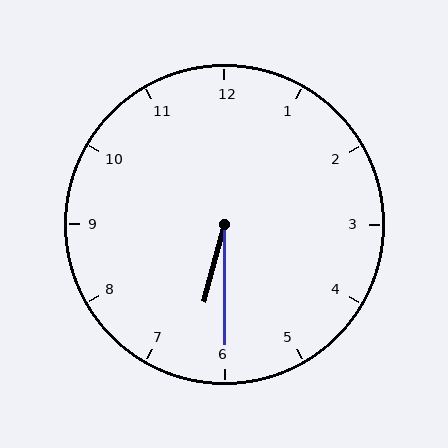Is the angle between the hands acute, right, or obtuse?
It is acute.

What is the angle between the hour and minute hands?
Approximately 15 degrees.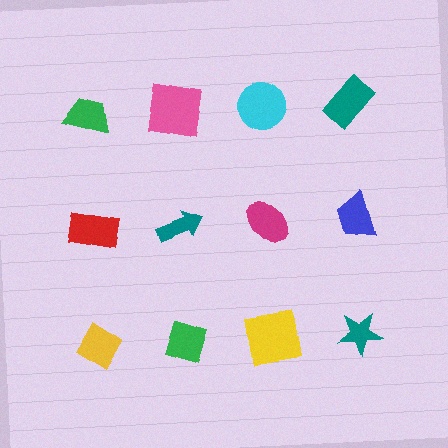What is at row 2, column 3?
A magenta ellipse.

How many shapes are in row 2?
4 shapes.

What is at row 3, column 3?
A yellow square.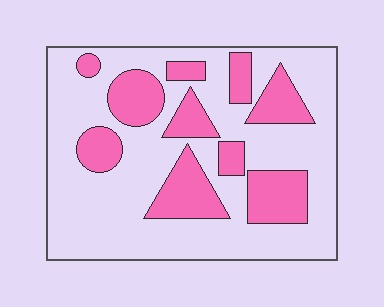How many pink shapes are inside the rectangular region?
10.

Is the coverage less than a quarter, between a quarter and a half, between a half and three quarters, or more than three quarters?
Between a quarter and a half.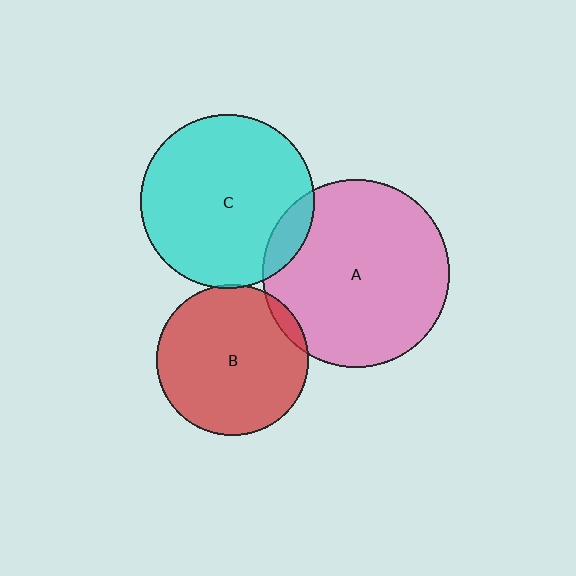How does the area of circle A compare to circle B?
Approximately 1.5 times.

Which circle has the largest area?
Circle A (pink).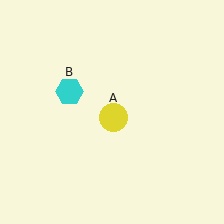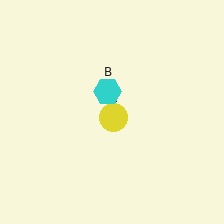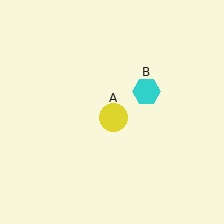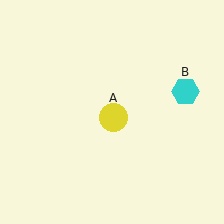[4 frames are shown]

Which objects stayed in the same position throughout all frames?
Yellow circle (object A) remained stationary.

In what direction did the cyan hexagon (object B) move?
The cyan hexagon (object B) moved right.